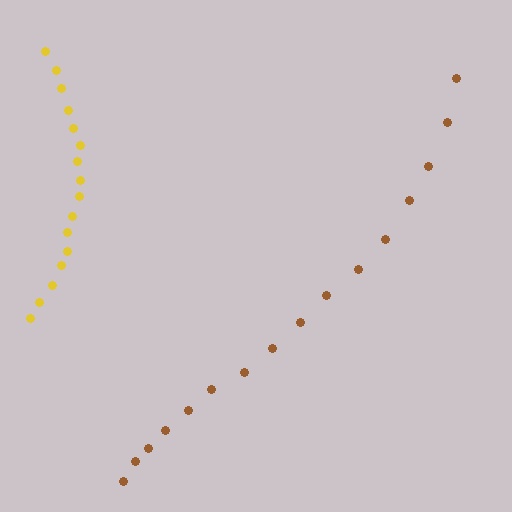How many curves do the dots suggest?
There are 2 distinct paths.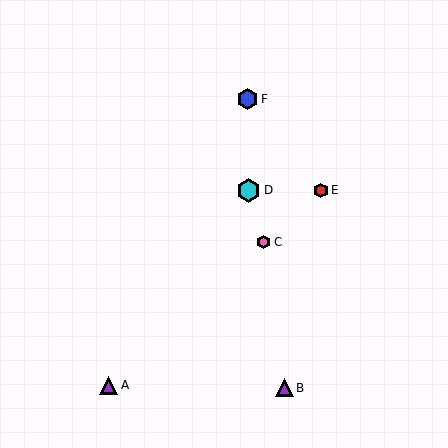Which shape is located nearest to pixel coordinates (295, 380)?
The purple triangle (labeled B) at (285, 388) is nearest to that location.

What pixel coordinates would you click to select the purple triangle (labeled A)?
Click at (109, 385) to select the purple triangle A.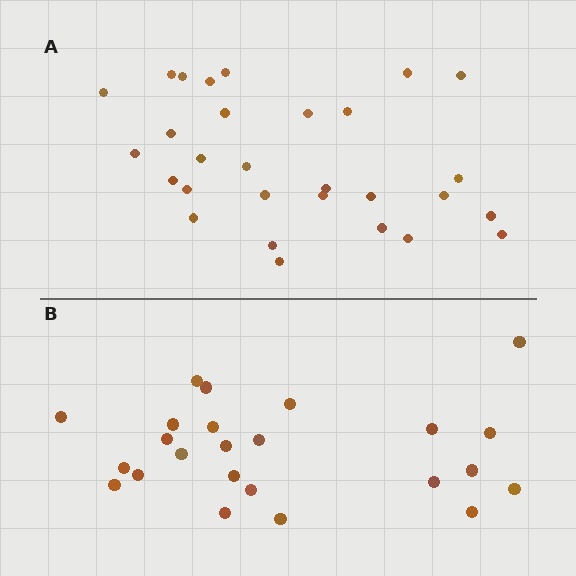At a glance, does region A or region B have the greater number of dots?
Region A (the top region) has more dots.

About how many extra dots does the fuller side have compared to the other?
Region A has about 5 more dots than region B.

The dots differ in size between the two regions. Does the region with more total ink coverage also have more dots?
No. Region B has more total ink coverage because its dots are larger, but region A actually contains more individual dots. Total area can be misleading — the number of items is what matters here.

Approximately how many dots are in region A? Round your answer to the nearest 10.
About 30 dots. (The exact count is 29, which rounds to 30.)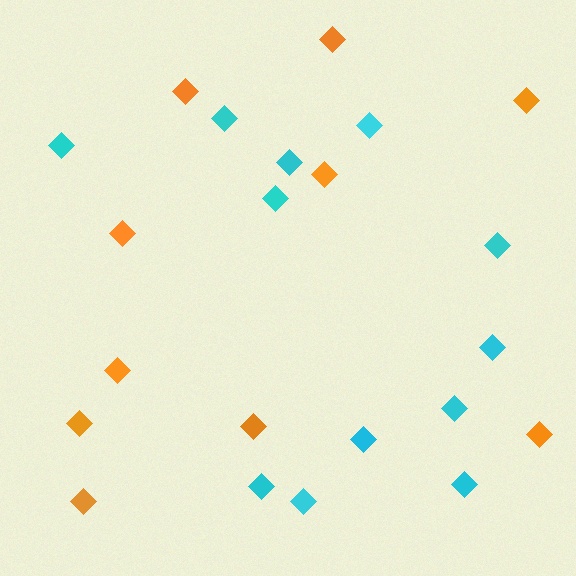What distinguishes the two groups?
There are 2 groups: one group of cyan diamonds (12) and one group of orange diamonds (10).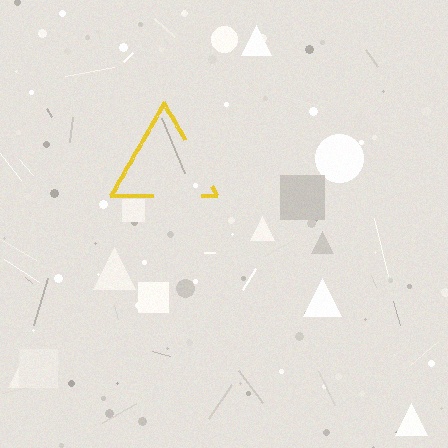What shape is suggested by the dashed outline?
The dashed outline suggests a triangle.